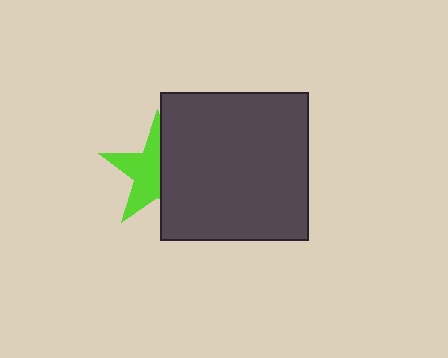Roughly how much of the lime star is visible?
About half of it is visible (roughly 53%).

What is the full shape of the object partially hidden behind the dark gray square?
The partially hidden object is a lime star.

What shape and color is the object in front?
The object in front is a dark gray square.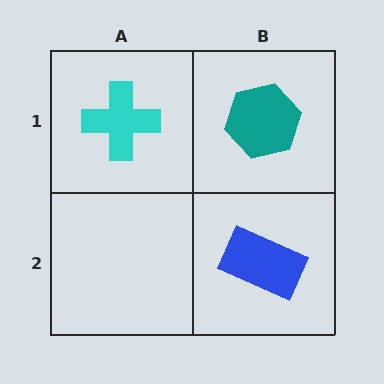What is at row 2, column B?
A blue rectangle.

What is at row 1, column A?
A cyan cross.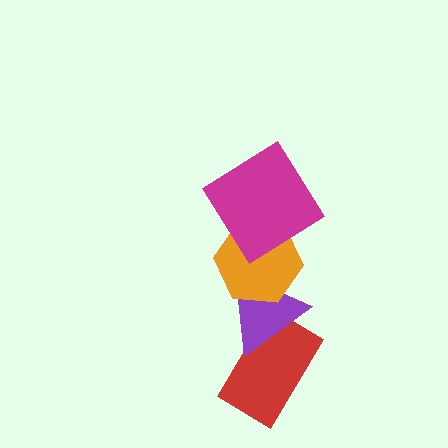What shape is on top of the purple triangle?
The orange hexagon is on top of the purple triangle.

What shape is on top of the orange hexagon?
The magenta diamond is on top of the orange hexagon.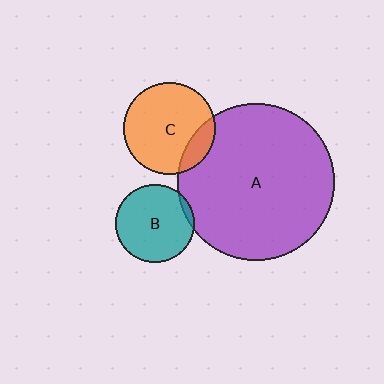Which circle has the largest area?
Circle A (purple).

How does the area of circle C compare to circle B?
Approximately 1.4 times.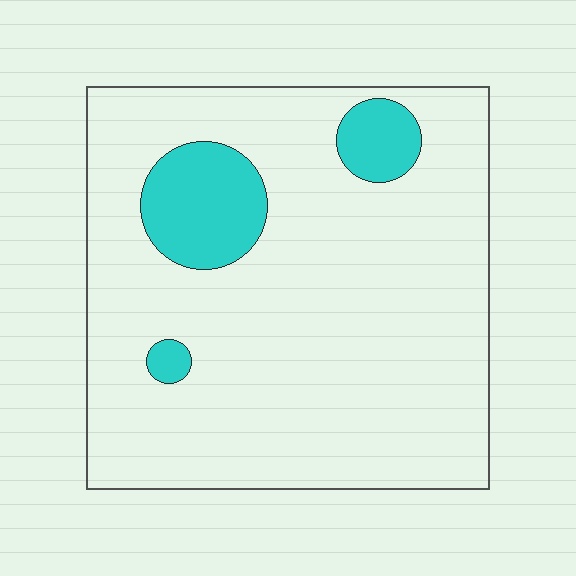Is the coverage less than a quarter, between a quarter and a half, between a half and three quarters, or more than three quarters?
Less than a quarter.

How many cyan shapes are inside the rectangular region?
3.